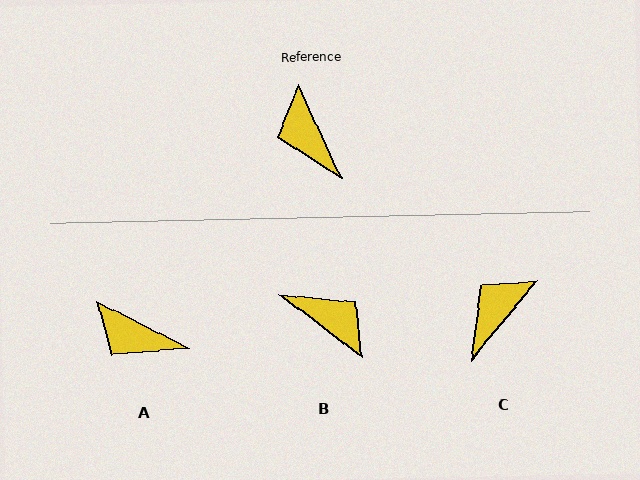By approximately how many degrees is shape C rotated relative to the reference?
Approximately 65 degrees clockwise.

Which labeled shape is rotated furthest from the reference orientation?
B, about 153 degrees away.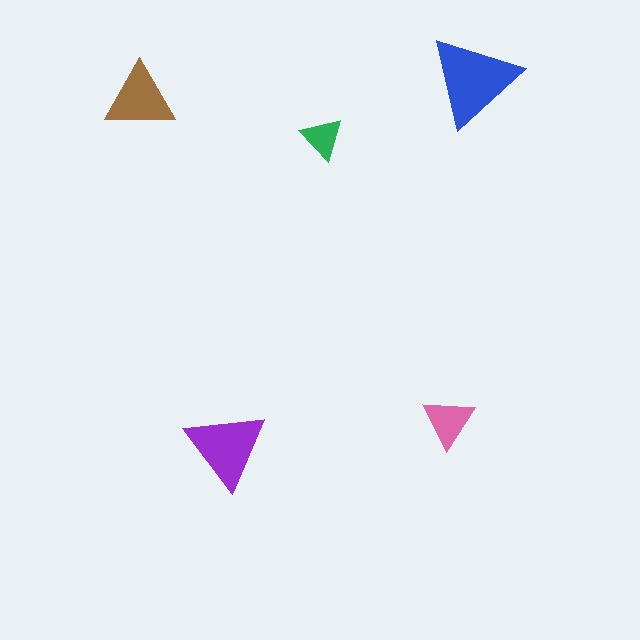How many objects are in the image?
There are 5 objects in the image.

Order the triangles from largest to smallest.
the blue one, the purple one, the brown one, the pink one, the green one.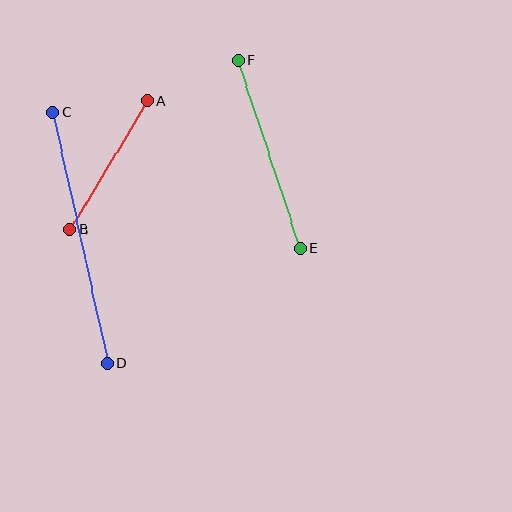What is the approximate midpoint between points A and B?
The midpoint is at approximately (109, 165) pixels.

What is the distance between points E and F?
The distance is approximately 198 pixels.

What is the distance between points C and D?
The distance is approximately 257 pixels.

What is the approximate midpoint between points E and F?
The midpoint is at approximately (269, 154) pixels.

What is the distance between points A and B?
The distance is approximately 150 pixels.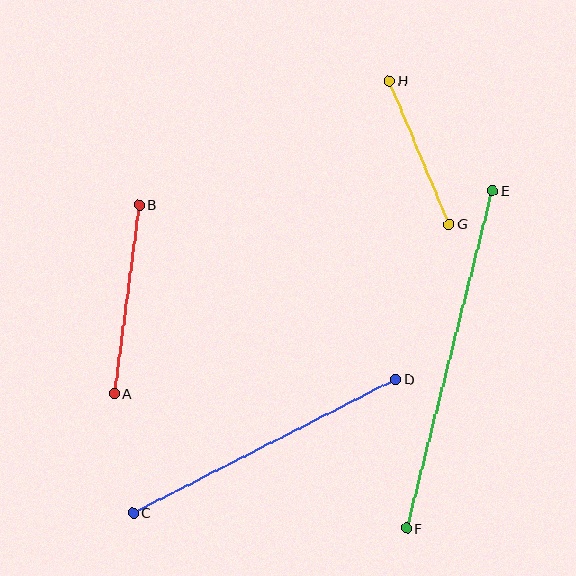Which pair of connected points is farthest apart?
Points E and F are farthest apart.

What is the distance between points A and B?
The distance is approximately 190 pixels.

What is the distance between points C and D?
The distance is approximately 295 pixels.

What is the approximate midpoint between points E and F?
The midpoint is at approximately (450, 359) pixels.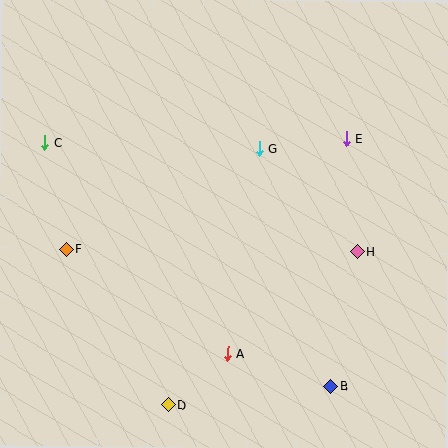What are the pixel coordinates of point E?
Point E is at (346, 139).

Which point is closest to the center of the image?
Point G at (259, 149) is closest to the center.